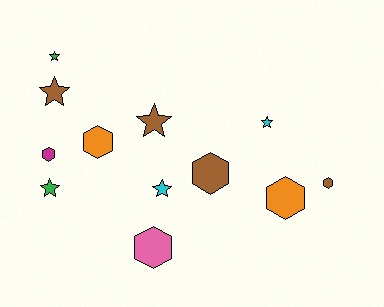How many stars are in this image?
There are 6 stars.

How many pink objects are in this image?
There is 1 pink object.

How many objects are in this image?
There are 12 objects.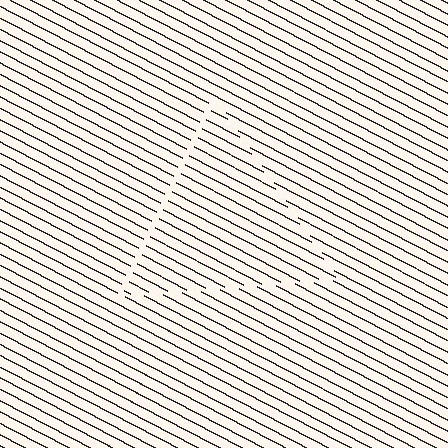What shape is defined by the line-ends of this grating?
An illusory triangle. The interior of the shape contains the same grating, shifted by half a period — the contour is defined by the phase discontinuity where line-ends from the inner and outer gratings abut.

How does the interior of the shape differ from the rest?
The interior of the shape contains the same grating, shifted by half a period — the contour is defined by the phase discontinuity where line-ends from the inner and outer gratings abut.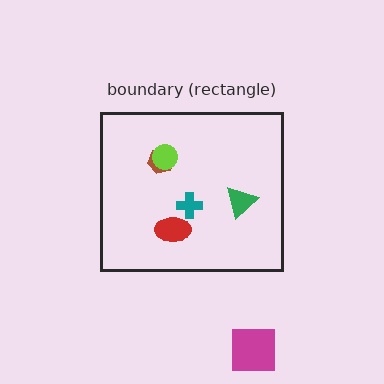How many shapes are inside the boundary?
5 inside, 1 outside.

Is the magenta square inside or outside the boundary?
Outside.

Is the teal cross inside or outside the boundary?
Inside.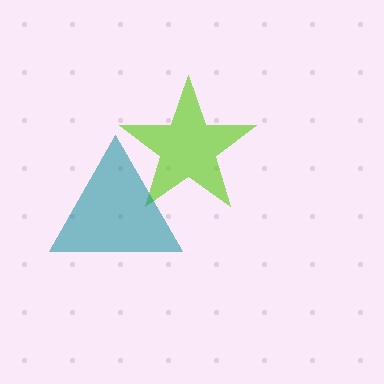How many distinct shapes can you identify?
There are 2 distinct shapes: a lime star, a teal triangle.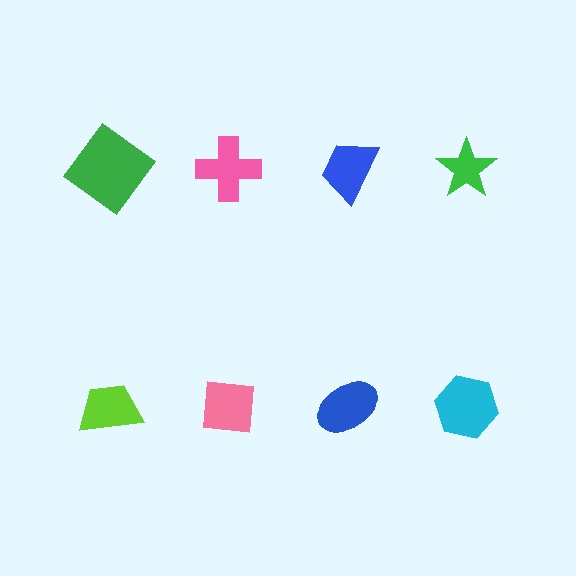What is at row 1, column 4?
A green star.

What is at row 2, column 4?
A cyan hexagon.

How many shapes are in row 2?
4 shapes.